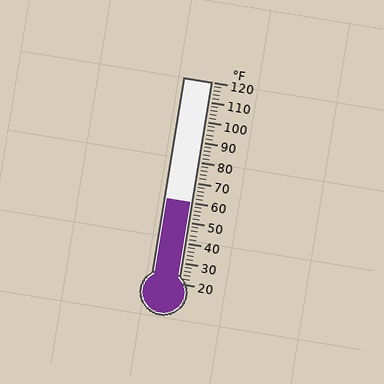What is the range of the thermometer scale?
The thermometer scale ranges from 20°F to 120°F.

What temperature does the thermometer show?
The thermometer shows approximately 60°F.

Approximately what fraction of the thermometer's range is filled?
The thermometer is filled to approximately 40% of its range.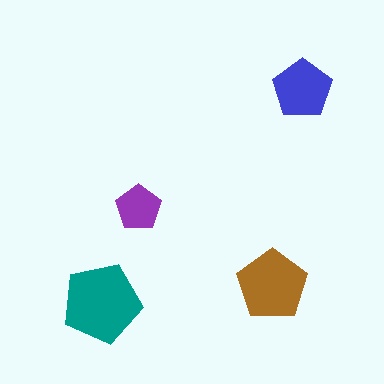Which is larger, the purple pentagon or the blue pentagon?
The blue one.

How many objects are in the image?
There are 4 objects in the image.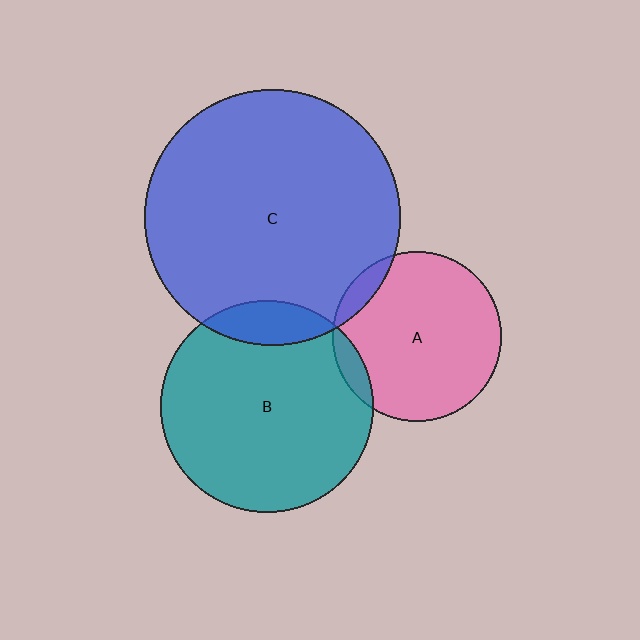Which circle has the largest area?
Circle C (blue).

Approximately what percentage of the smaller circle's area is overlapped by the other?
Approximately 10%.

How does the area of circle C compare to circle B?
Approximately 1.5 times.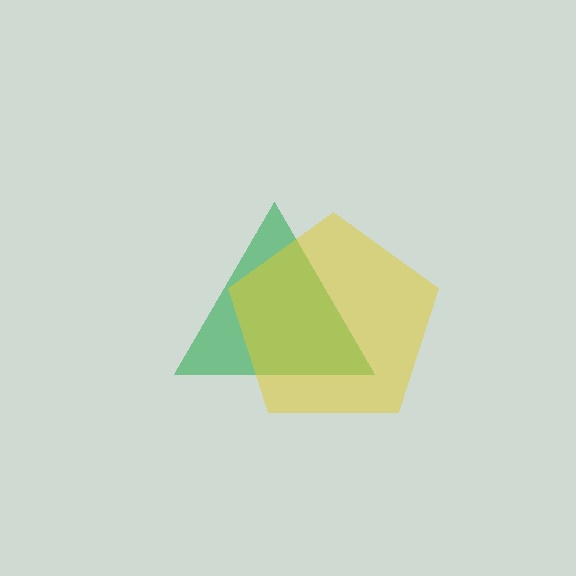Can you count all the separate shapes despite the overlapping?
Yes, there are 2 separate shapes.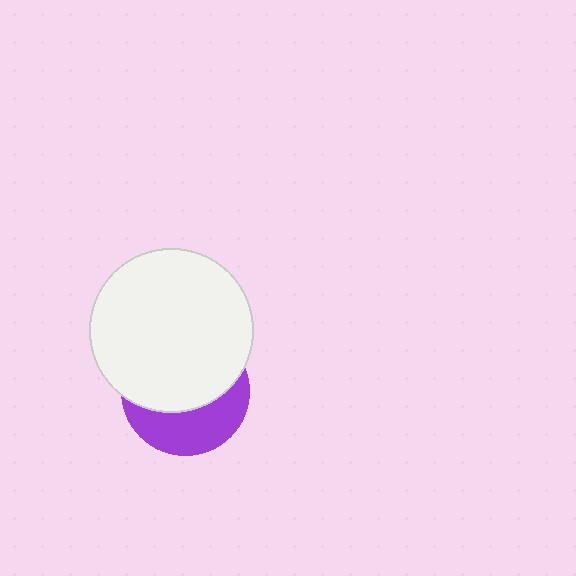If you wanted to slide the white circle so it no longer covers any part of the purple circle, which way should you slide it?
Slide it up — that is the most direct way to separate the two shapes.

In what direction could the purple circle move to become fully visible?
The purple circle could move down. That would shift it out from behind the white circle entirely.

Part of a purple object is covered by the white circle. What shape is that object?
It is a circle.